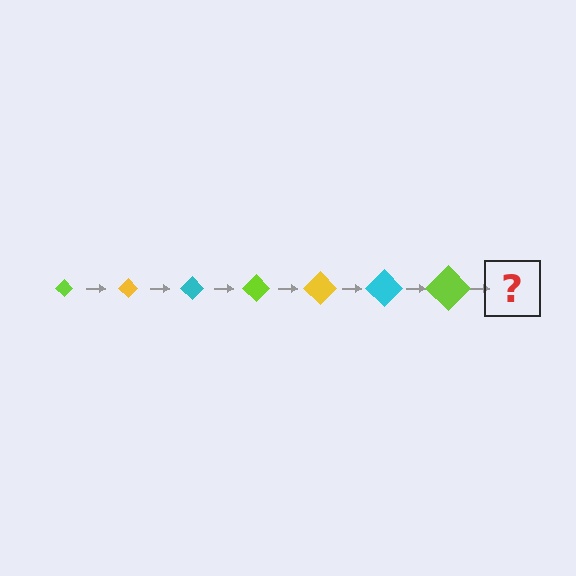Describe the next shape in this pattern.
It should be a yellow diamond, larger than the previous one.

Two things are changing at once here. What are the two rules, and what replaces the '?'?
The two rules are that the diamond grows larger each step and the color cycles through lime, yellow, and cyan. The '?' should be a yellow diamond, larger than the previous one.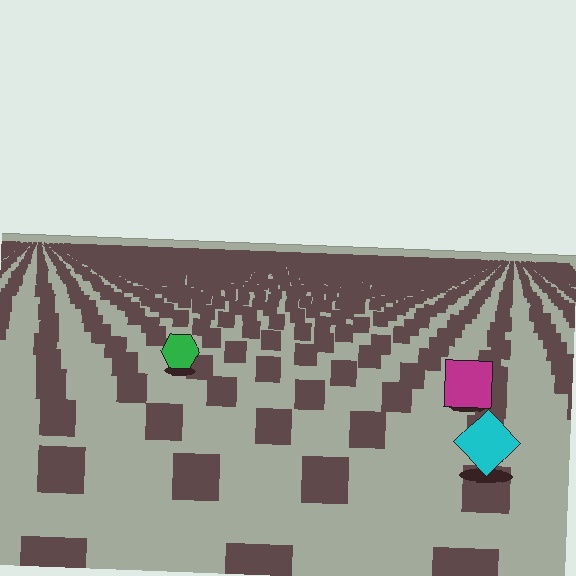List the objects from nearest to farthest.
From nearest to farthest: the cyan diamond, the magenta square, the green hexagon.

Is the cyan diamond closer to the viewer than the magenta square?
Yes. The cyan diamond is closer — you can tell from the texture gradient: the ground texture is coarser near it.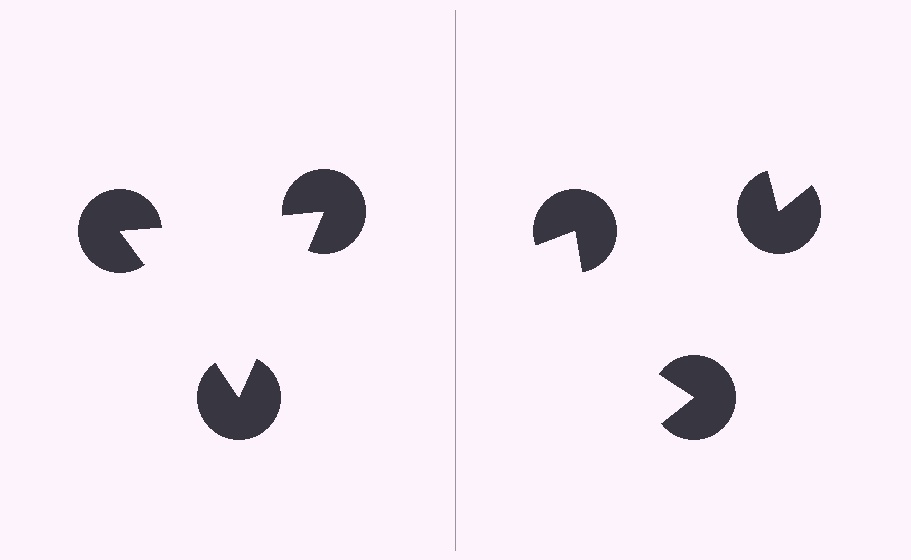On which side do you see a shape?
An illusory triangle appears on the left side. On the right side the wedge cuts are rotated, so no coherent shape forms.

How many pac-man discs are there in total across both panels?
6 — 3 on each side.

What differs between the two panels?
The pac-man discs are positioned identically on both sides; only the wedge orientations differ. On the left they align to a triangle; on the right they are misaligned.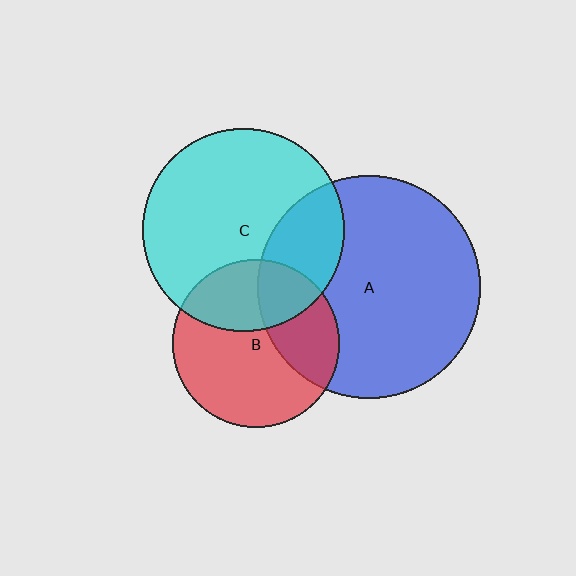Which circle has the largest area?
Circle A (blue).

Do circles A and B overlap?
Yes.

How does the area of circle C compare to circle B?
Approximately 1.5 times.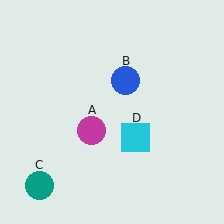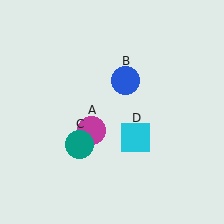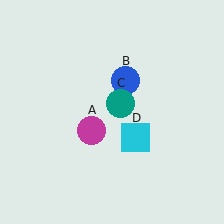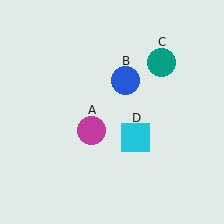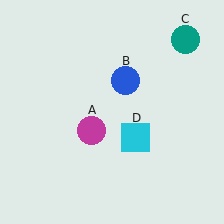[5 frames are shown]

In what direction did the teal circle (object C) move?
The teal circle (object C) moved up and to the right.